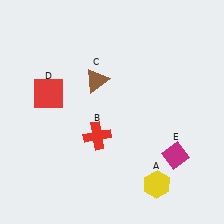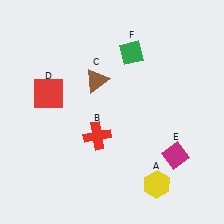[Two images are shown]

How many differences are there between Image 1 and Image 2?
There is 1 difference between the two images.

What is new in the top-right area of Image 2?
A green diamond (F) was added in the top-right area of Image 2.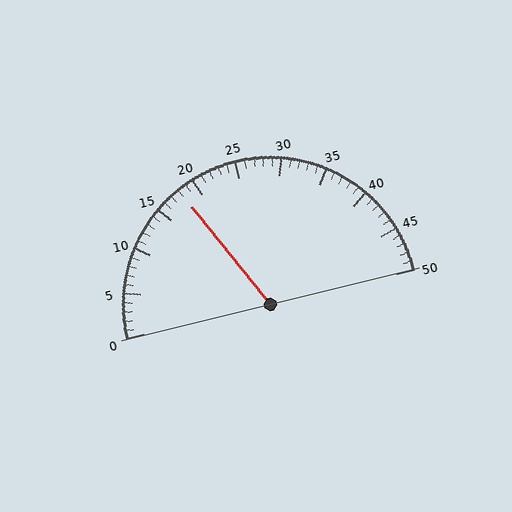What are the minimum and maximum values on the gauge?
The gauge ranges from 0 to 50.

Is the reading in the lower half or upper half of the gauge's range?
The reading is in the lower half of the range (0 to 50).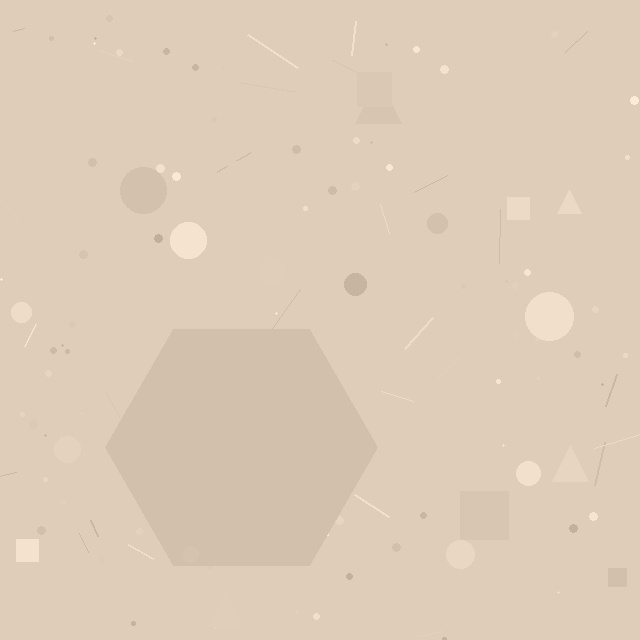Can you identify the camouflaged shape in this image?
The camouflaged shape is a hexagon.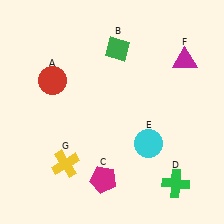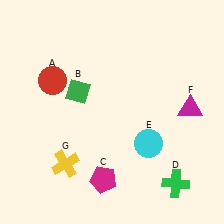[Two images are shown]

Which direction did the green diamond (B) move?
The green diamond (B) moved down.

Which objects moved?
The objects that moved are: the green diamond (B), the magenta triangle (F).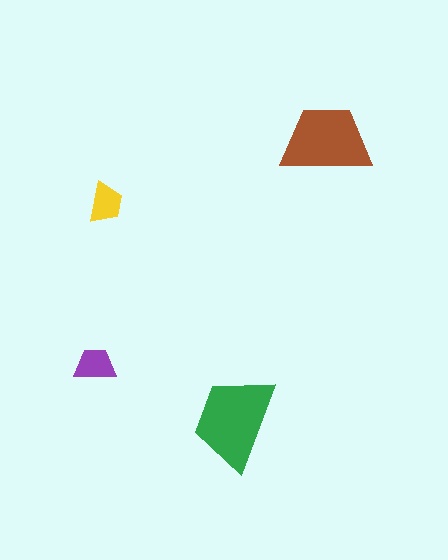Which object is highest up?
The brown trapezoid is topmost.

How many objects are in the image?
There are 4 objects in the image.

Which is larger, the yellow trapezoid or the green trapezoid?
The green one.